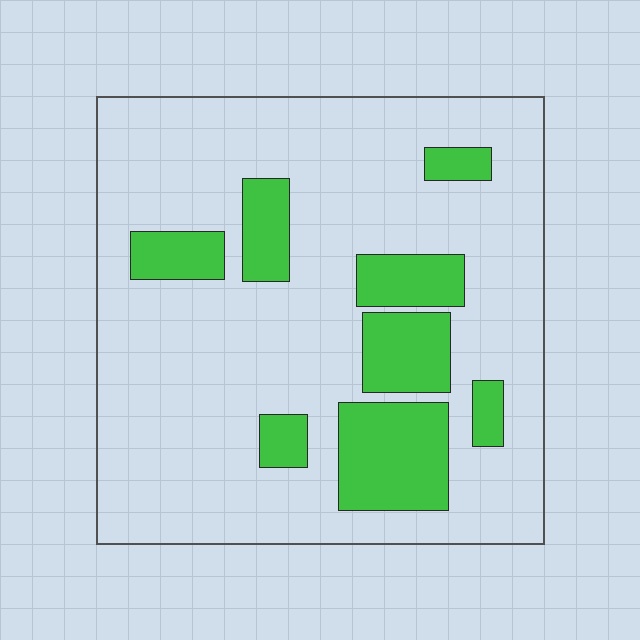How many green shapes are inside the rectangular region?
8.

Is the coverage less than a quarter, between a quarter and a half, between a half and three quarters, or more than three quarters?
Less than a quarter.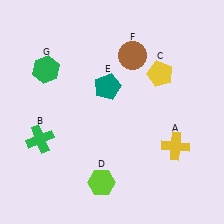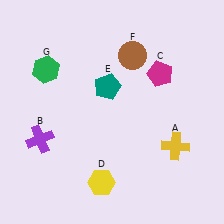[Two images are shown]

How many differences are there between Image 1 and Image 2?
There are 3 differences between the two images.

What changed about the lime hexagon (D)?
In Image 1, D is lime. In Image 2, it changed to yellow.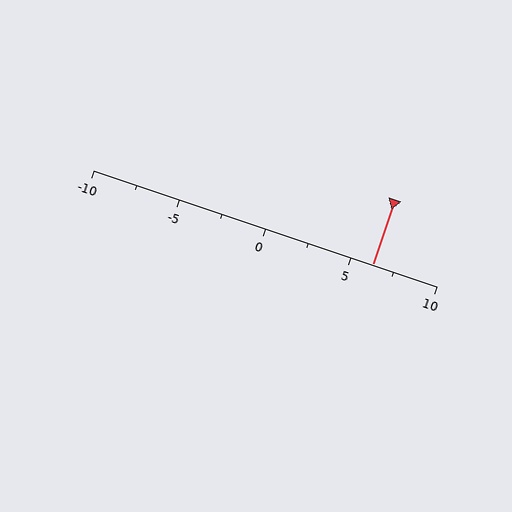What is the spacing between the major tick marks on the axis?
The major ticks are spaced 5 apart.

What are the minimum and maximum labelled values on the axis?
The axis runs from -10 to 10.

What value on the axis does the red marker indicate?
The marker indicates approximately 6.2.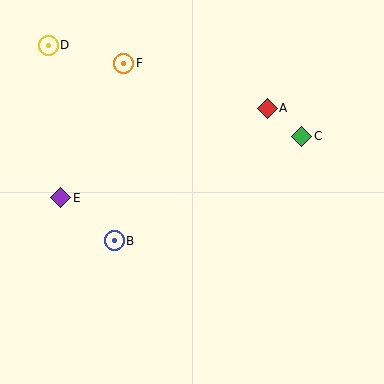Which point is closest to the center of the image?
Point B at (114, 241) is closest to the center.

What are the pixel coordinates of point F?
Point F is at (124, 63).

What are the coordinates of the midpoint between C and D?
The midpoint between C and D is at (175, 91).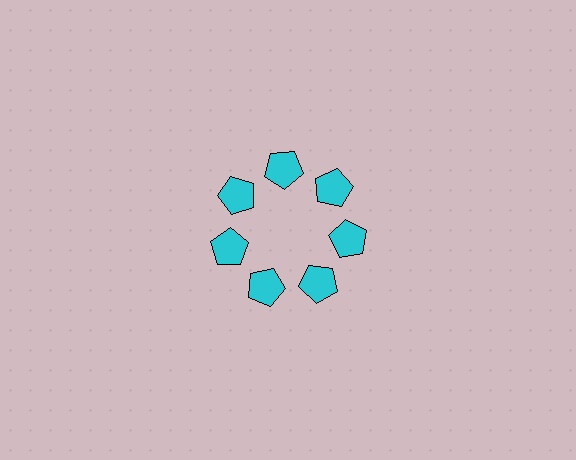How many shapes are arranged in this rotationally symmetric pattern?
There are 7 shapes, arranged in 7 groups of 1.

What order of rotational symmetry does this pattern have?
This pattern has 7-fold rotational symmetry.